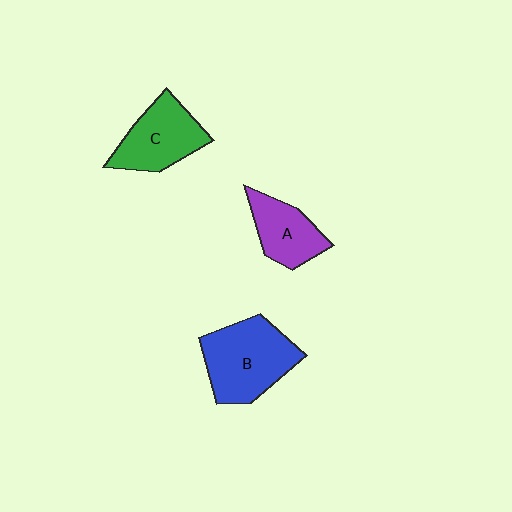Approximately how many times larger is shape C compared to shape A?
Approximately 1.3 times.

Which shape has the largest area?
Shape B (blue).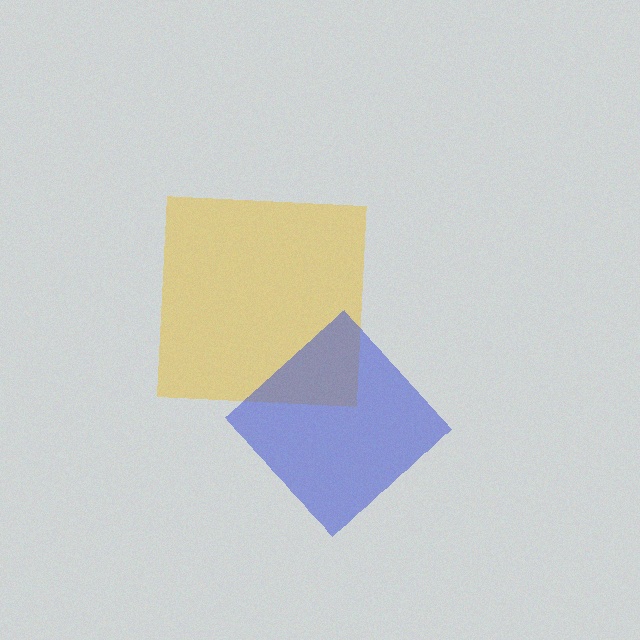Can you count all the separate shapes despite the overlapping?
Yes, there are 2 separate shapes.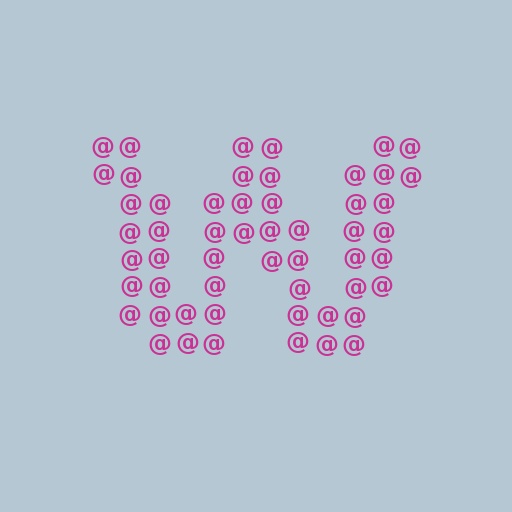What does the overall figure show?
The overall figure shows the letter W.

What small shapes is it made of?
It is made of small at signs.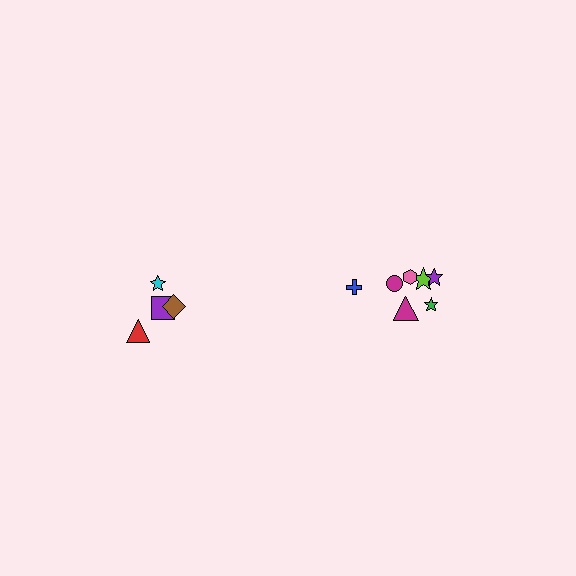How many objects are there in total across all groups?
There are 11 objects.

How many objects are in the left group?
There are 4 objects.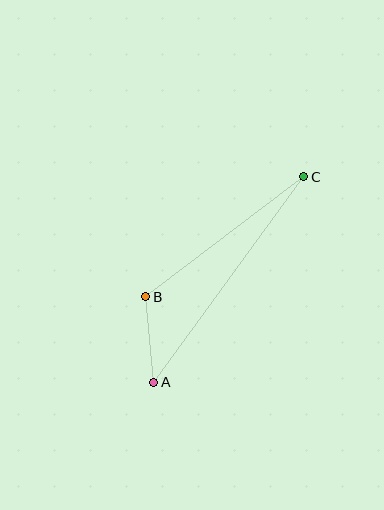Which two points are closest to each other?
Points A and B are closest to each other.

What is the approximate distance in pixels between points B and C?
The distance between B and C is approximately 198 pixels.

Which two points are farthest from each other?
Points A and C are farthest from each other.